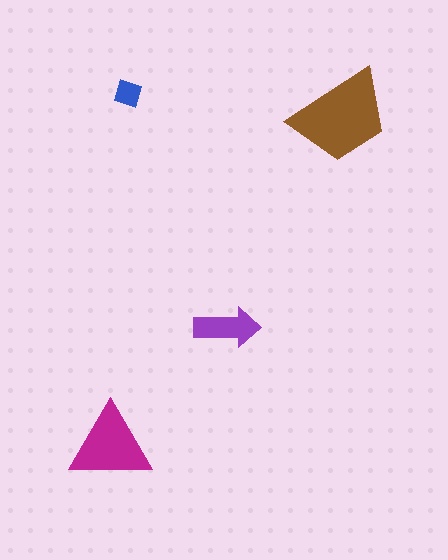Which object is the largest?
The brown trapezoid.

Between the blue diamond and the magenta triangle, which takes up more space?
The magenta triangle.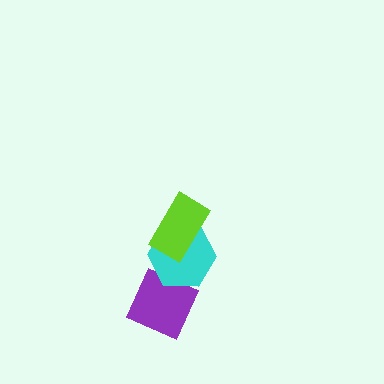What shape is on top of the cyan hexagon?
The lime rectangle is on top of the cyan hexagon.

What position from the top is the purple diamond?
The purple diamond is 3rd from the top.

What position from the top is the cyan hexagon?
The cyan hexagon is 2nd from the top.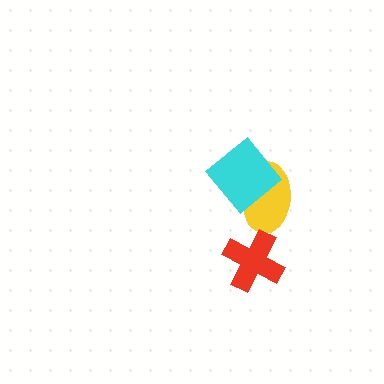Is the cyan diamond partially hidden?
No, no other shape covers it.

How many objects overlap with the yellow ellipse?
1 object overlaps with the yellow ellipse.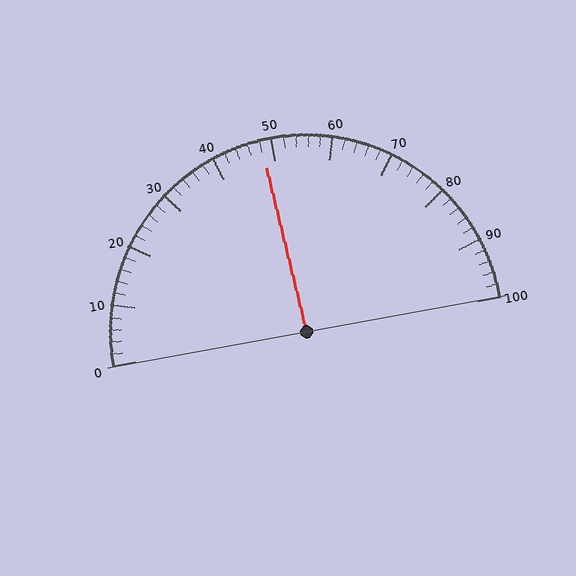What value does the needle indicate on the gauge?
The needle indicates approximately 48.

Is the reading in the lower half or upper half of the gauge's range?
The reading is in the lower half of the range (0 to 100).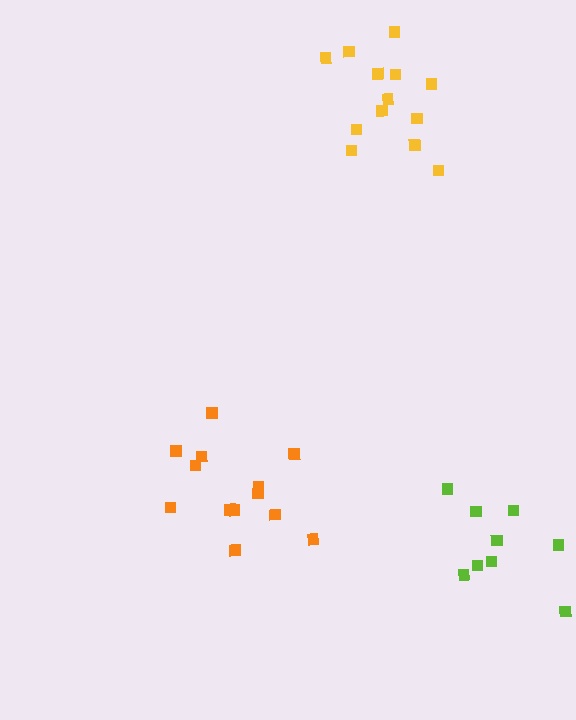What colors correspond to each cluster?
The clusters are colored: orange, lime, yellow.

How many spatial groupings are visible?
There are 3 spatial groupings.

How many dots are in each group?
Group 1: 13 dots, Group 2: 9 dots, Group 3: 13 dots (35 total).